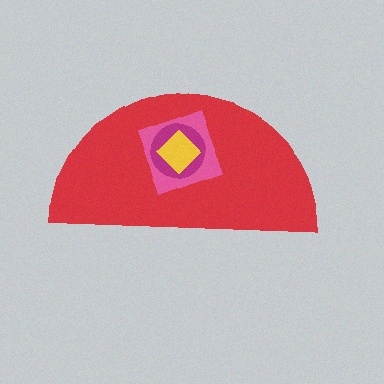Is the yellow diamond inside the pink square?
Yes.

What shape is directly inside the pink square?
The magenta circle.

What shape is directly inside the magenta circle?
The yellow diamond.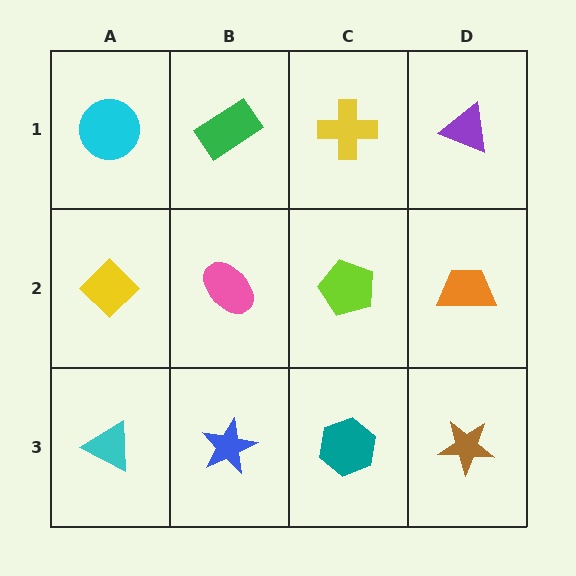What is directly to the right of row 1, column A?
A green rectangle.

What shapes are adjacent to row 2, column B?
A green rectangle (row 1, column B), a blue star (row 3, column B), a yellow diamond (row 2, column A), a lime pentagon (row 2, column C).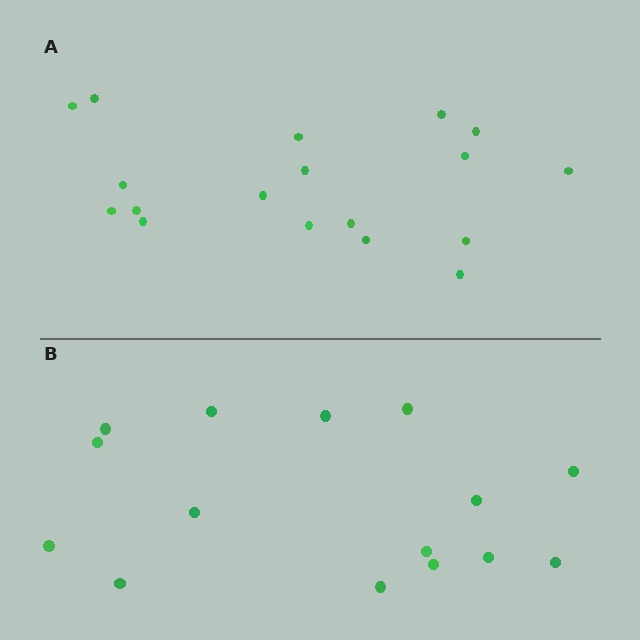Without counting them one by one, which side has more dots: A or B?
Region A (the top region) has more dots.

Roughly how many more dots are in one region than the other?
Region A has just a few more — roughly 2 or 3 more dots than region B.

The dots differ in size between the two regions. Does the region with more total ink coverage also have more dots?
No. Region B has more total ink coverage because its dots are larger, but region A actually contains more individual dots. Total area can be misleading — the number of items is what matters here.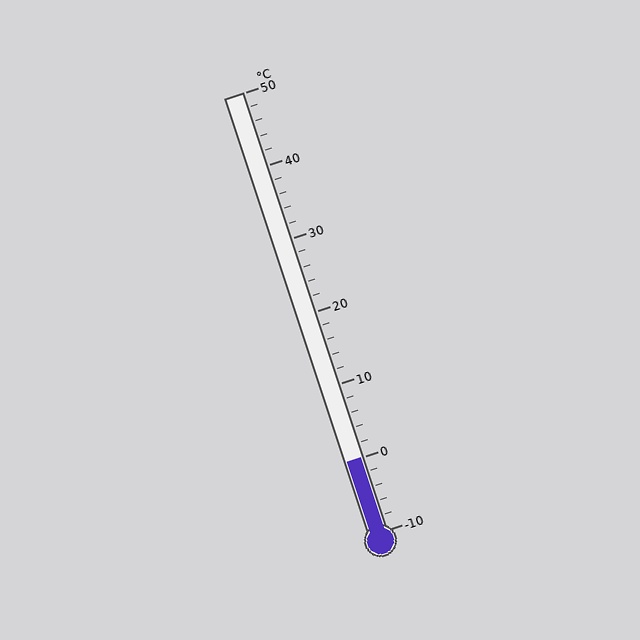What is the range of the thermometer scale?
The thermometer scale ranges from -10°C to 50°C.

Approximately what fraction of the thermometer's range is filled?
The thermometer is filled to approximately 15% of its range.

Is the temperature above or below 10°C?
The temperature is below 10°C.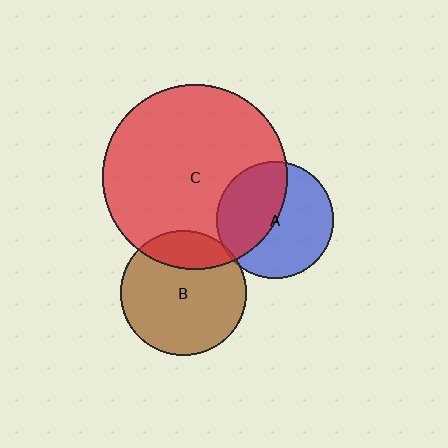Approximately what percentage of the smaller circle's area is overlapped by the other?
Approximately 45%.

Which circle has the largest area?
Circle C (red).